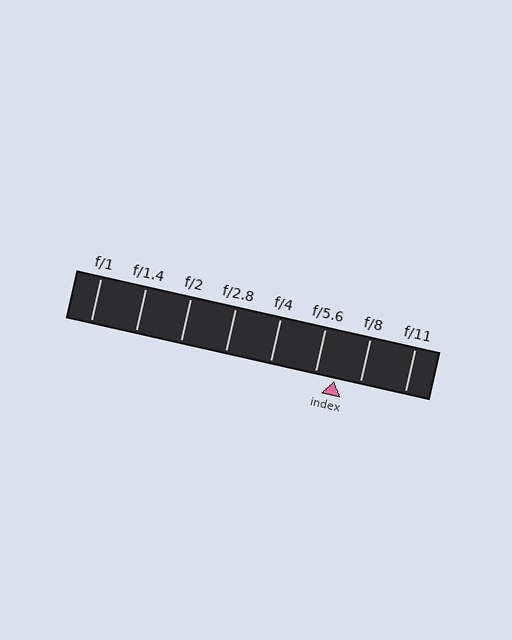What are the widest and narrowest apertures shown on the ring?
The widest aperture shown is f/1 and the narrowest is f/11.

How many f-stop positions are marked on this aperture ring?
There are 8 f-stop positions marked.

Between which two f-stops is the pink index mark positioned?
The index mark is between f/5.6 and f/8.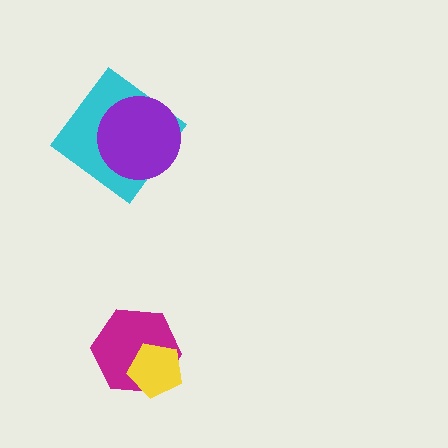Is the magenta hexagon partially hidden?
Yes, it is partially covered by another shape.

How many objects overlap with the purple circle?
1 object overlaps with the purple circle.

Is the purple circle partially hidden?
No, no other shape covers it.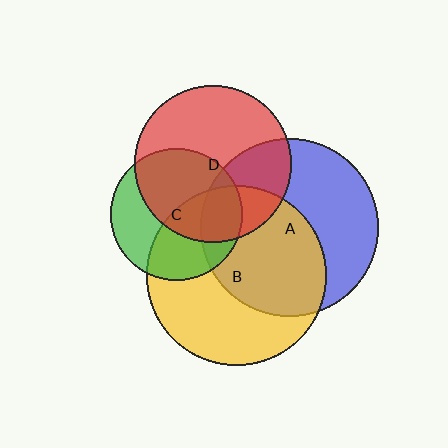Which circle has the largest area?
Circle B (yellow).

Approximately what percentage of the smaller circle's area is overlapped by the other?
Approximately 20%.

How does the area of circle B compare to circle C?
Approximately 1.8 times.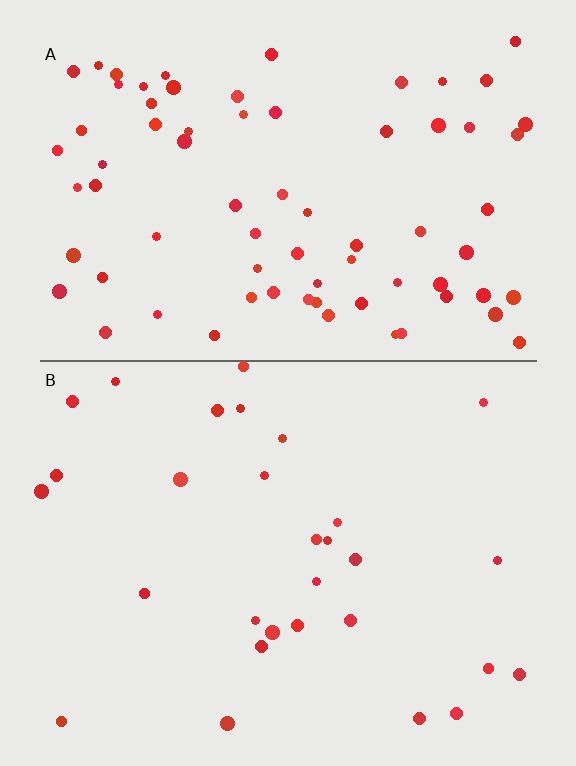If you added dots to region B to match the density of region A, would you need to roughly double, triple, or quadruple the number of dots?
Approximately double.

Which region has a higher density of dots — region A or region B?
A (the top).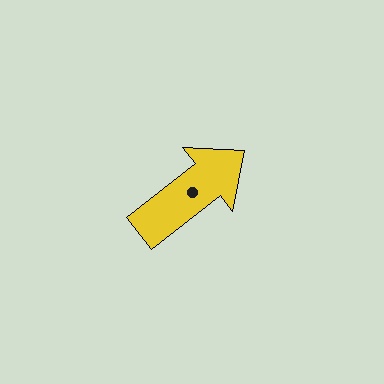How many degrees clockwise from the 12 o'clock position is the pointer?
Approximately 52 degrees.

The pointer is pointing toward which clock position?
Roughly 2 o'clock.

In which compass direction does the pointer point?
Northeast.